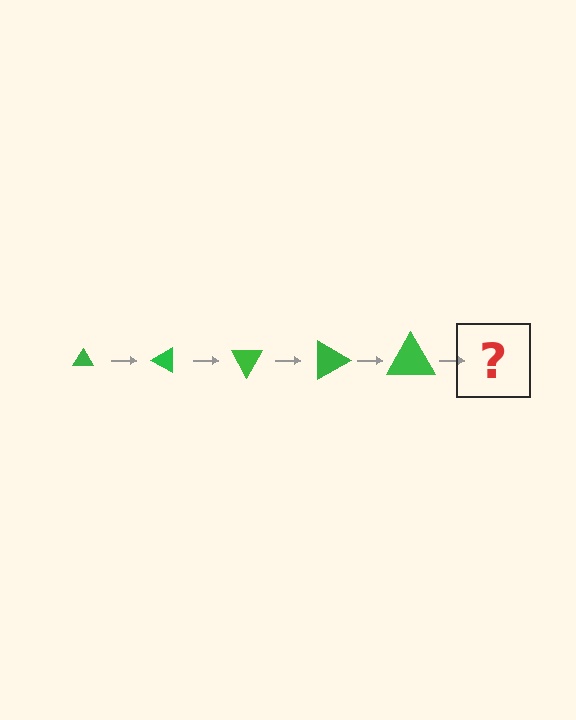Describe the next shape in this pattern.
It should be a triangle, larger than the previous one and rotated 150 degrees from the start.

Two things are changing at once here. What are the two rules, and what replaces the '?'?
The two rules are that the triangle grows larger each step and it rotates 30 degrees each step. The '?' should be a triangle, larger than the previous one and rotated 150 degrees from the start.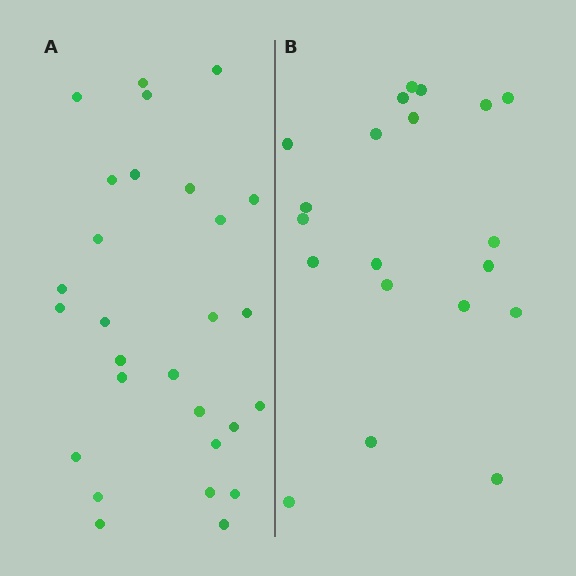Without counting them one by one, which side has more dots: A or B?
Region A (the left region) has more dots.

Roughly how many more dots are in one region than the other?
Region A has roughly 8 or so more dots than region B.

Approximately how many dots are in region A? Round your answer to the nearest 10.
About 30 dots. (The exact count is 28, which rounds to 30.)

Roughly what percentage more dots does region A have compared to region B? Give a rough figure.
About 40% more.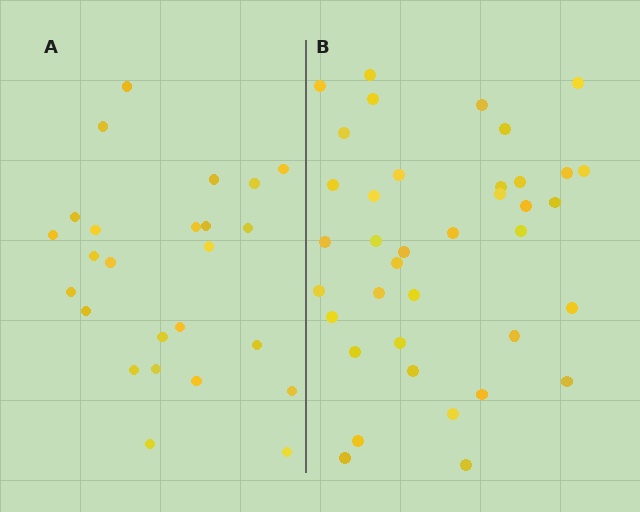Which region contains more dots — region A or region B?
Region B (the right region) has more dots.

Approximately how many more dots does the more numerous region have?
Region B has approximately 15 more dots than region A.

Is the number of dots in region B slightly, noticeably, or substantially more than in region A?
Region B has substantially more. The ratio is roughly 1.5 to 1.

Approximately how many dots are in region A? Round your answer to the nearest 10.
About 20 dots. (The exact count is 25, which rounds to 20.)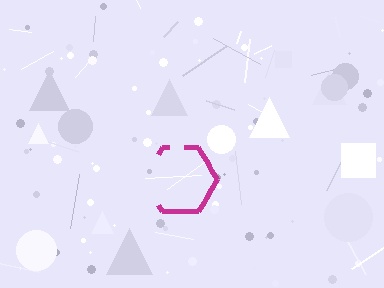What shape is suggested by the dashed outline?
The dashed outline suggests a hexagon.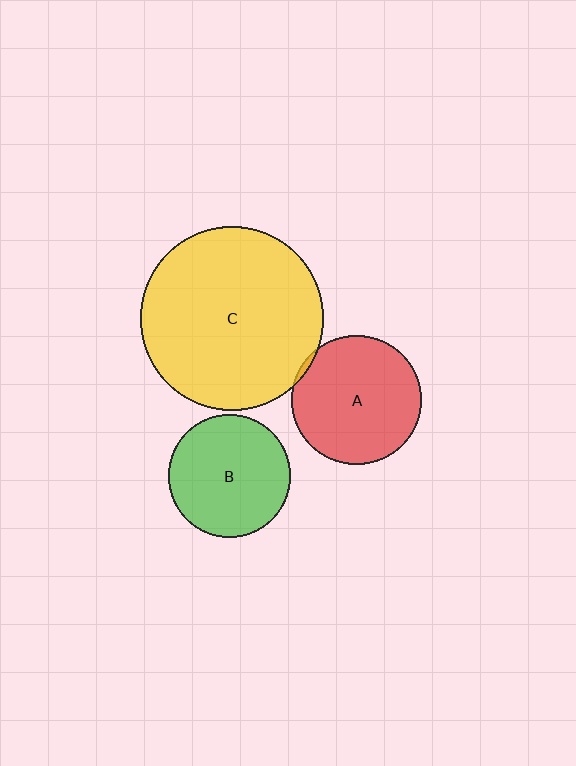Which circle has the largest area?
Circle C (yellow).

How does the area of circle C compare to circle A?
Approximately 2.0 times.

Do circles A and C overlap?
Yes.